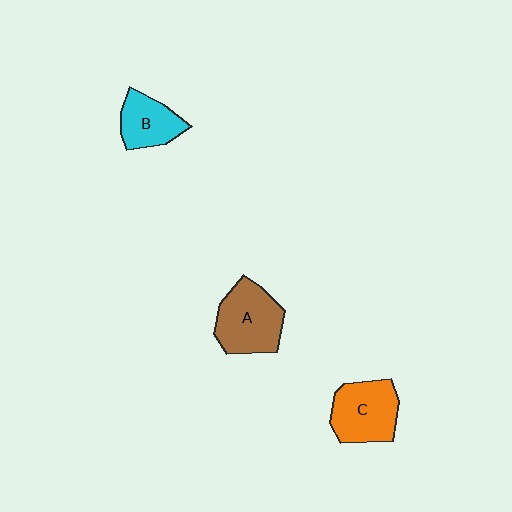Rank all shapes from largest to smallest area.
From largest to smallest: A (brown), C (orange), B (cyan).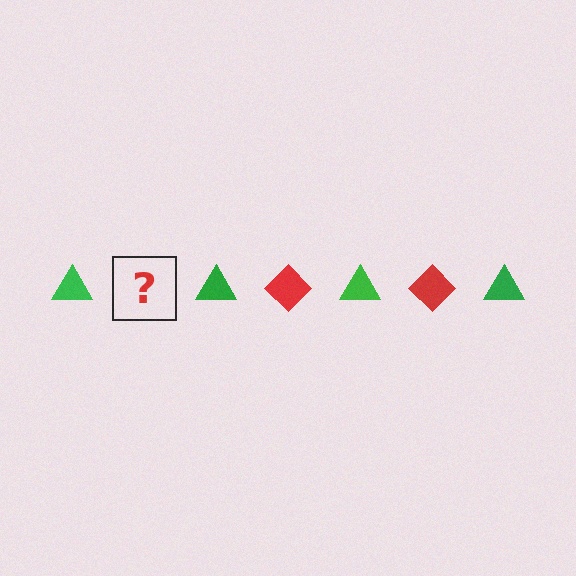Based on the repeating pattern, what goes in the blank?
The blank should be a red diamond.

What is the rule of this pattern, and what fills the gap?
The rule is that the pattern alternates between green triangle and red diamond. The gap should be filled with a red diamond.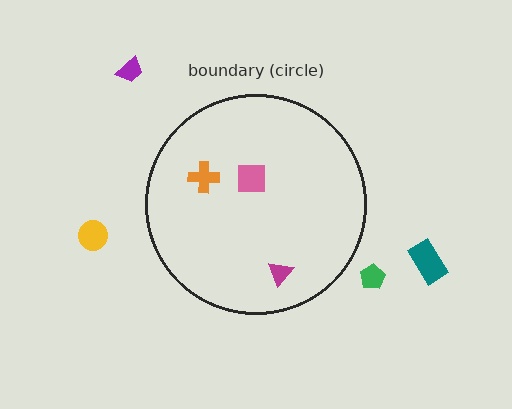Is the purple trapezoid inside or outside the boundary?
Outside.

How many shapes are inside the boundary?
3 inside, 4 outside.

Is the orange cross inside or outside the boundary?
Inside.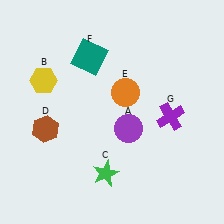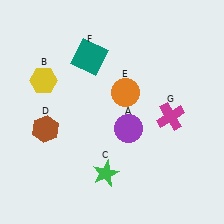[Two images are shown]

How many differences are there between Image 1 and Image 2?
There is 1 difference between the two images.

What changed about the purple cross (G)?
In Image 1, G is purple. In Image 2, it changed to magenta.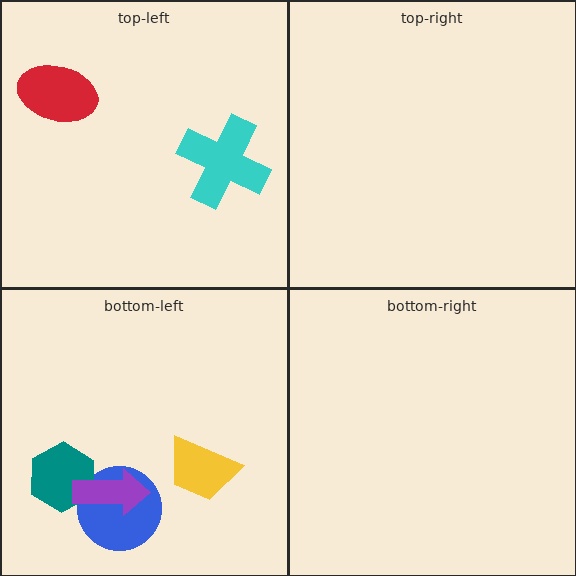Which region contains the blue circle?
The bottom-left region.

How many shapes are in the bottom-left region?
4.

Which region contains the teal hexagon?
The bottom-left region.